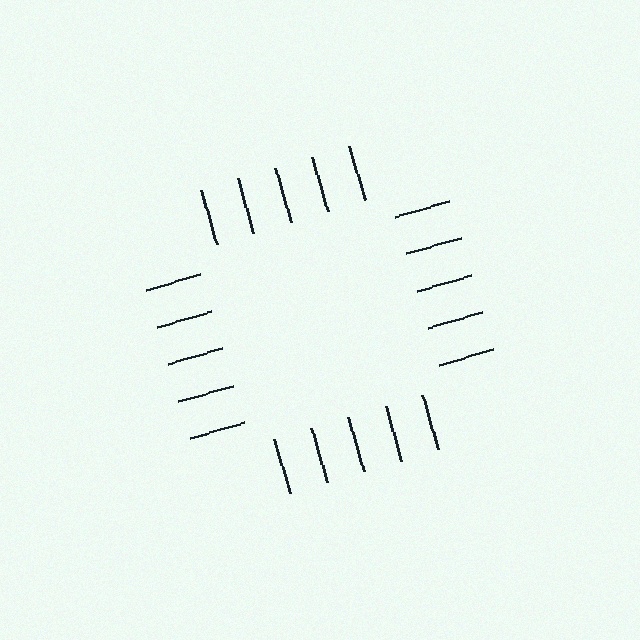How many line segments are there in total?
20 — 5 along each of the 4 edges.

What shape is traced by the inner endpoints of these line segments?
An illusory square — the line segments terminate on its edges but no continuous stroke is drawn.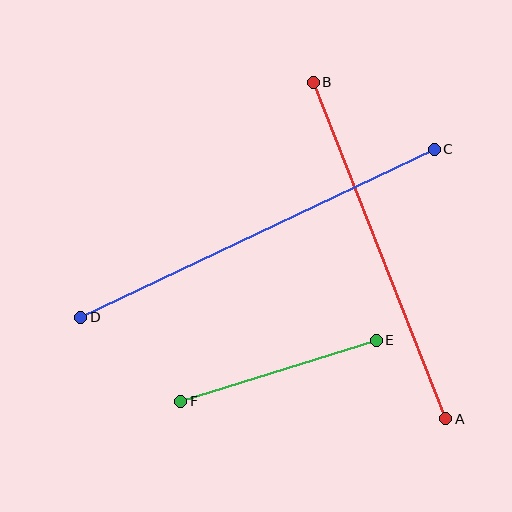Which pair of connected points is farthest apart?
Points C and D are farthest apart.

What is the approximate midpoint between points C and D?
The midpoint is at approximately (257, 233) pixels.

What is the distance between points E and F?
The distance is approximately 205 pixels.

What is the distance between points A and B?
The distance is approximately 362 pixels.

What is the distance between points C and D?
The distance is approximately 391 pixels.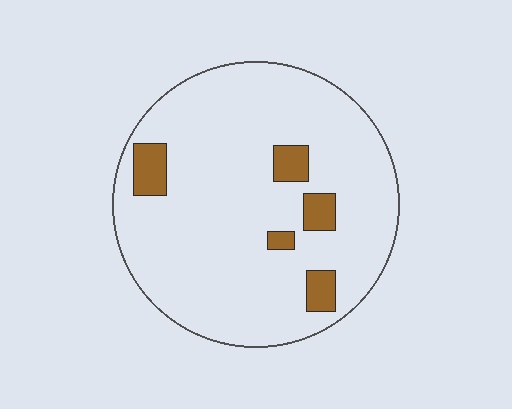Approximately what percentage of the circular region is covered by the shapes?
Approximately 10%.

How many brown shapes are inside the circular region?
5.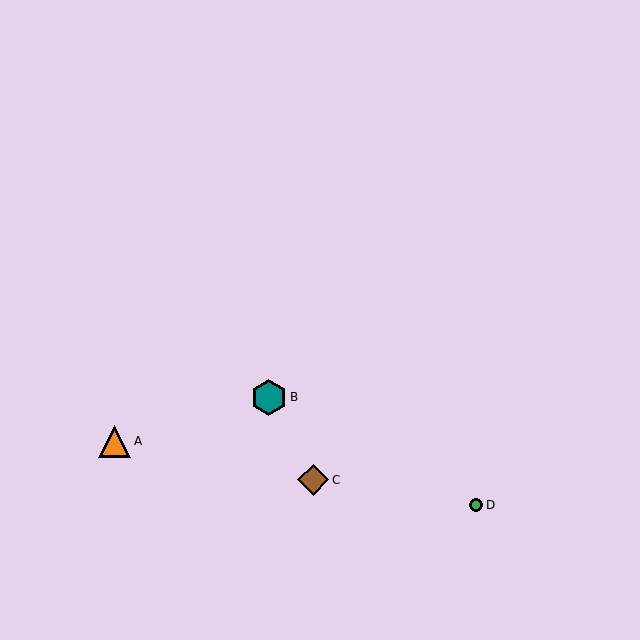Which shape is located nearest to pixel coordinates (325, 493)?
The brown diamond (labeled C) at (313, 480) is nearest to that location.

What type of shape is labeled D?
Shape D is a green circle.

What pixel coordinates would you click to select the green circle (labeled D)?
Click at (476, 505) to select the green circle D.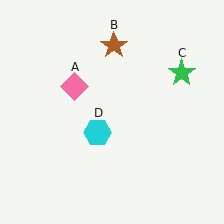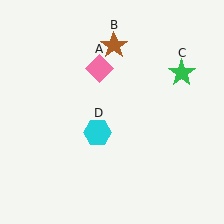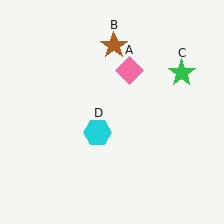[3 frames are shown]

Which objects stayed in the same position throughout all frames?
Brown star (object B) and green star (object C) and cyan hexagon (object D) remained stationary.